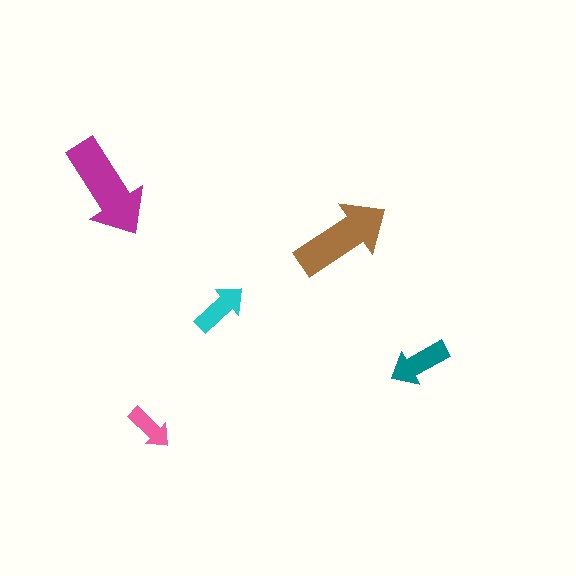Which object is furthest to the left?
The magenta arrow is leftmost.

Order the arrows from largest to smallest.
the magenta one, the brown one, the teal one, the cyan one, the pink one.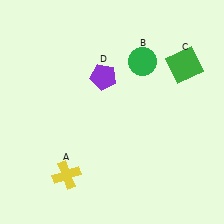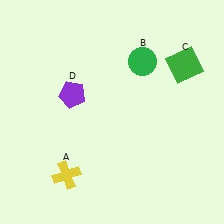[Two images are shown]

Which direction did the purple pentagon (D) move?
The purple pentagon (D) moved left.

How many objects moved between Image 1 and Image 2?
1 object moved between the two images.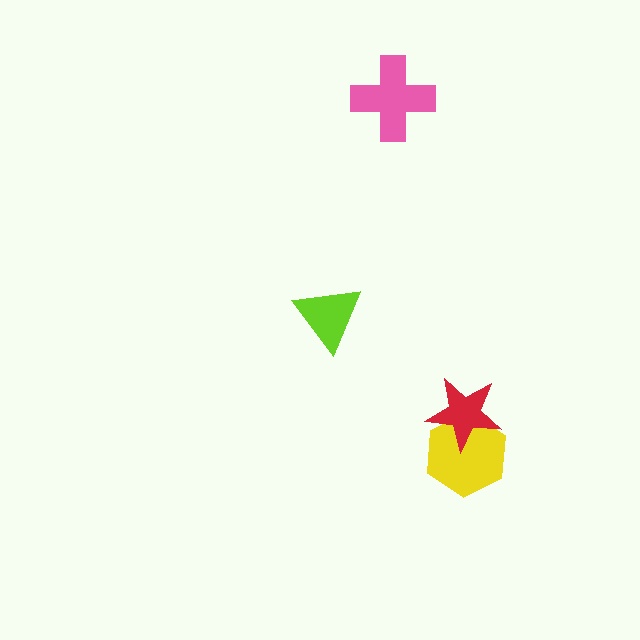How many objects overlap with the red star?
1 object overlaps with the red star.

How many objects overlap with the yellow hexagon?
1 object overlaps with the yellow hexagon.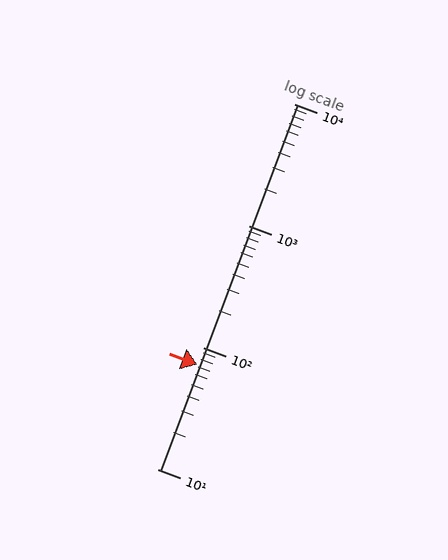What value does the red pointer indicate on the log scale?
The pointer indicates approximately 72.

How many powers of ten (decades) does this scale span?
The scale spans 3 decades, from 10 to 10000.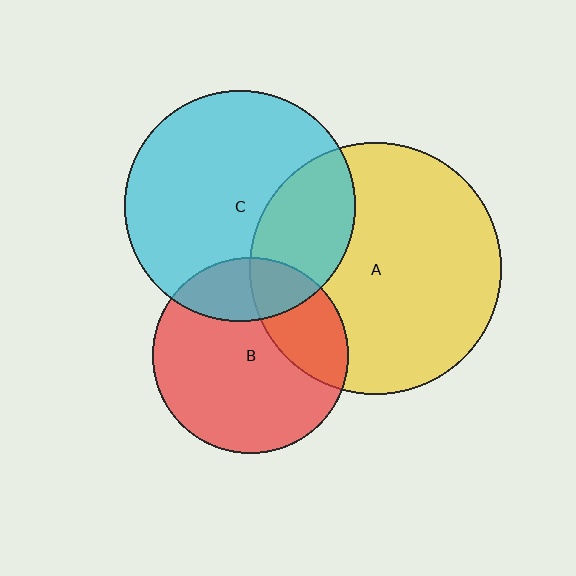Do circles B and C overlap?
Yes.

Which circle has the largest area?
Circle A (yellow).